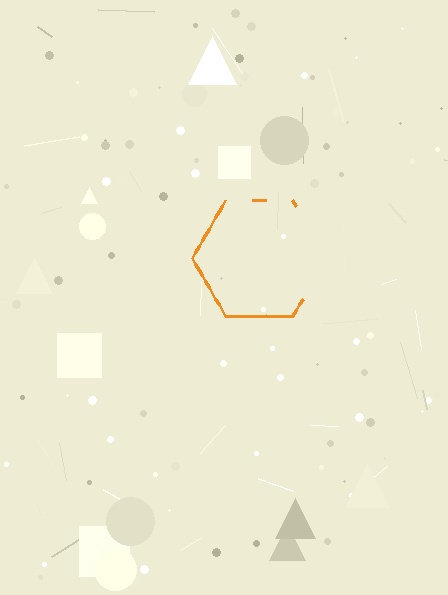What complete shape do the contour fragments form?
The contour fragments form a hexagon.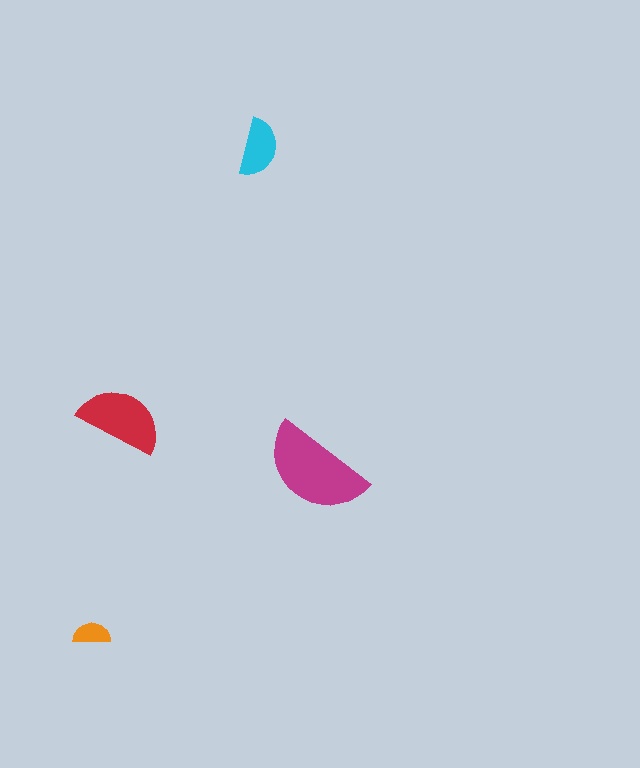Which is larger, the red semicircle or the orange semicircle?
The red one.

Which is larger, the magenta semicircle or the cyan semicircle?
The magenta one.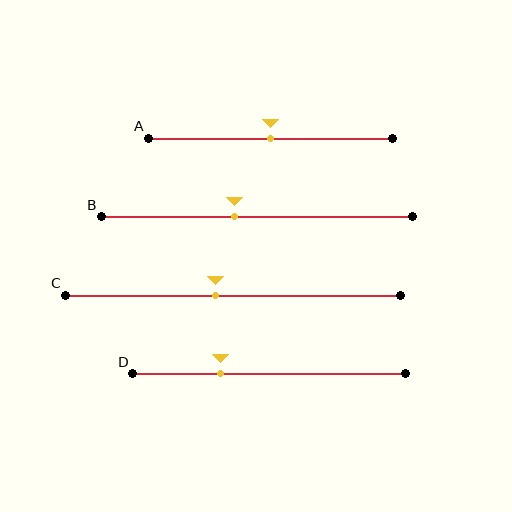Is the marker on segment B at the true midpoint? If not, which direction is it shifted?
No, the marker on segment B is shifted to the left by about 7% of the segment length.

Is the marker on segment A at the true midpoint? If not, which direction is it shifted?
Yes, the marker on segment A is at the true midpoint.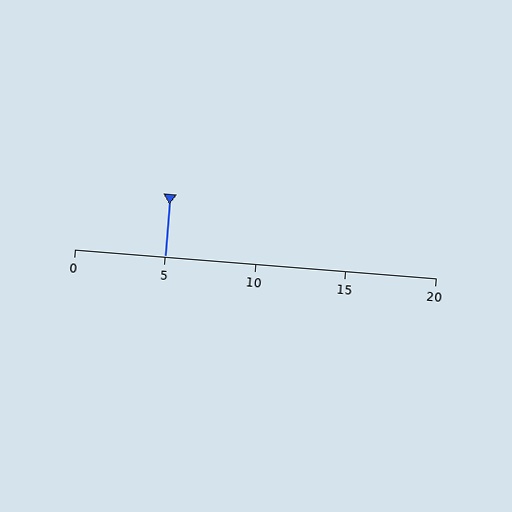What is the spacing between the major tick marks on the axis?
The major ticks are spaced 5 apart.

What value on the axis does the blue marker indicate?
The marker indicates approximately 5.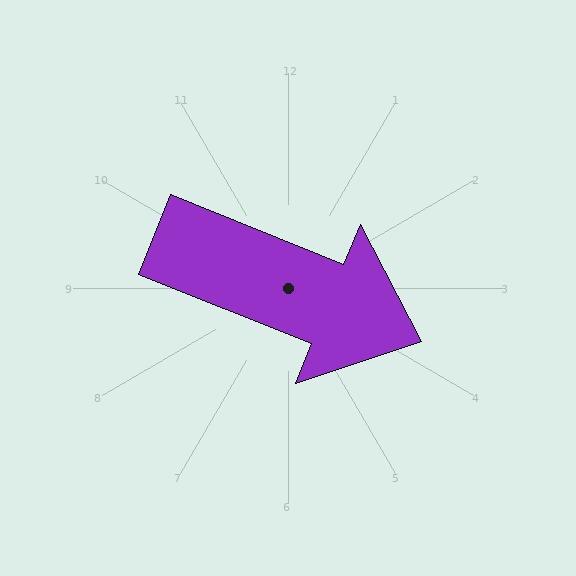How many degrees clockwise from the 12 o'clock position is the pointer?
Approximately 112 degrees.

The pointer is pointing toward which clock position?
Roughly 4 o'clock.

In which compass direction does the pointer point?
East.